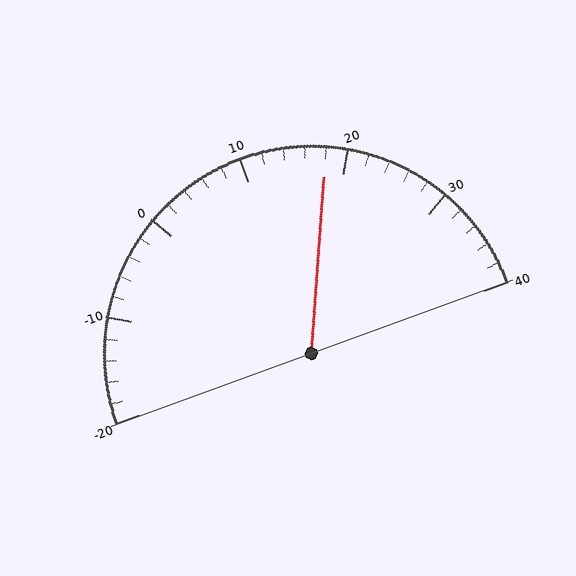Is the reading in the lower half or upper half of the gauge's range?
The reading is in the upper half of the range (-20 to 40).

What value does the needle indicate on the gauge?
The needle indicates approximately 18.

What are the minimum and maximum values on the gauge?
The gauge ranges from -20 to 40.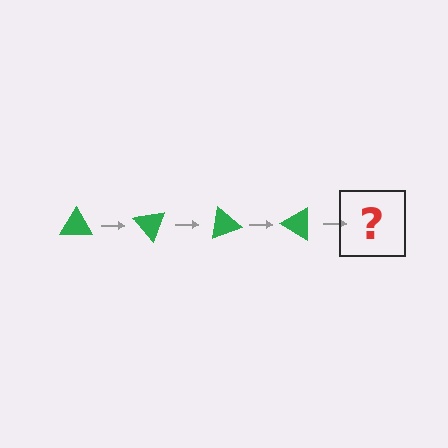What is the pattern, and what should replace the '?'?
The pattern is that the triangle rotates 50 degrees each step. The '?' should be a green triangle rotated 200 degrees.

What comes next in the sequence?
The next element should be a green triangle rotated 200 degrees.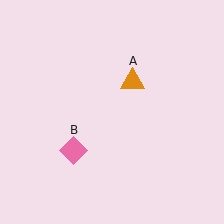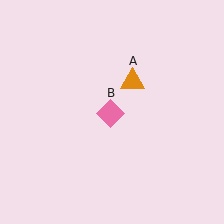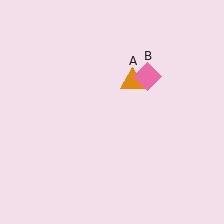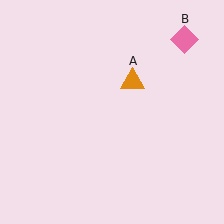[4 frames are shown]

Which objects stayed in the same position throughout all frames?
Orange triangle (object A) remained stationary.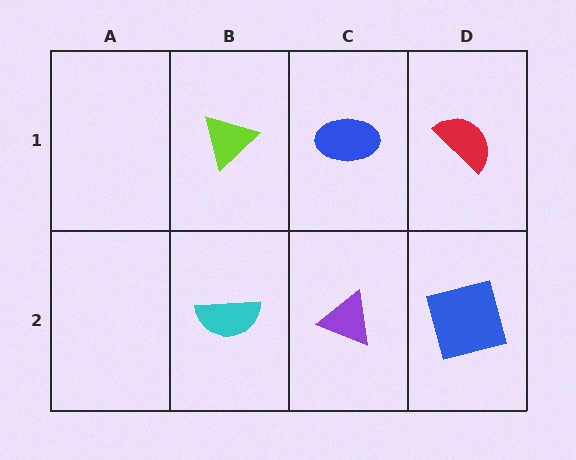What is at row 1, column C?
A blue ellipse.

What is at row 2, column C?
A purple triangle.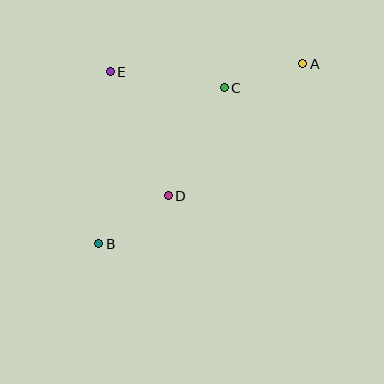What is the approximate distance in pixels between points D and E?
The distance between D and E is approximately 137 pixels.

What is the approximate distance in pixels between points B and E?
The distance between B and E is approximately 172 pixels.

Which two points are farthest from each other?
Points A and B are farthest from each other.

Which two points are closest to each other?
Points A and C are closest to each other.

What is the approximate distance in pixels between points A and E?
The distance between A and E is approximately 193 pixels.